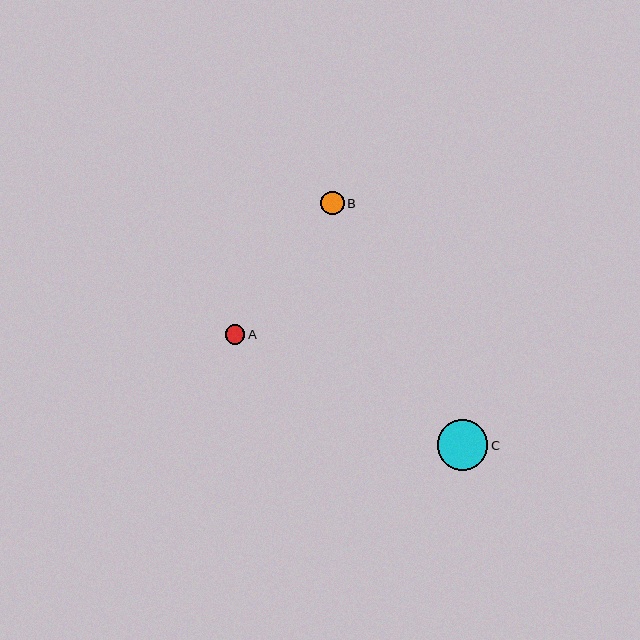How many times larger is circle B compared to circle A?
Circle B is approximately 1.2 times the size of circle A.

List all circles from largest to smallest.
From largest to smallest: C, B, A.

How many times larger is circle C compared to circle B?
Circle C is approximately 2.2 times the size of circle B.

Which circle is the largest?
Circle C is the largest with a size of approximately 51 pixels.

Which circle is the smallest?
Circle A is the smallest with a size of approximately 20 pixels.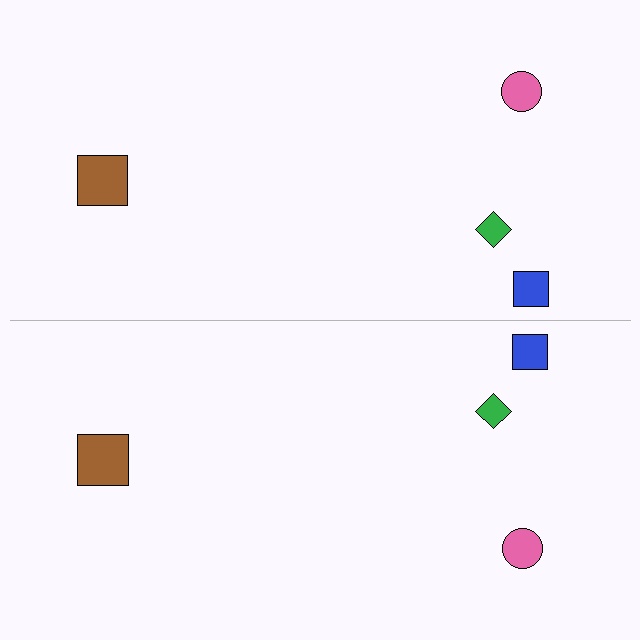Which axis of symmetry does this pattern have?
The pattern has a horizontal axis of symmetry running through the center of the image.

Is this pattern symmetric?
Yes, this pattern has bilateral (reflection) symmetry.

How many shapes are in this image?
There are 8 shapes in this image.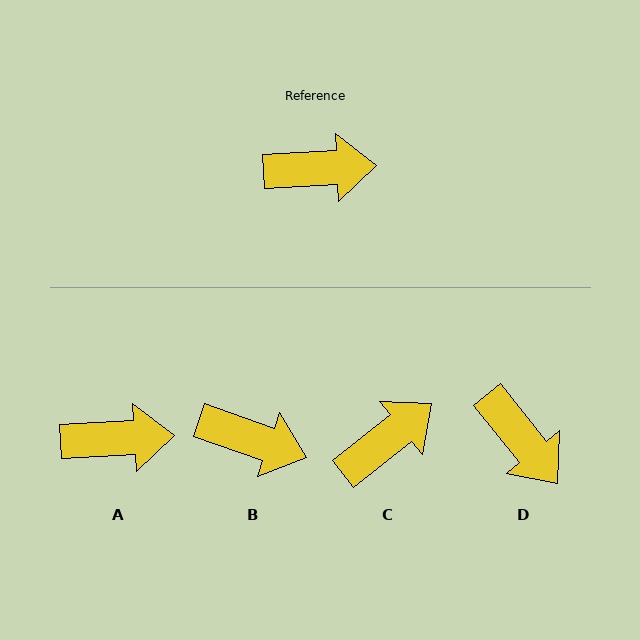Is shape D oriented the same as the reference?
No, it is off by about 54 degrees.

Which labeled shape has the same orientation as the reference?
A.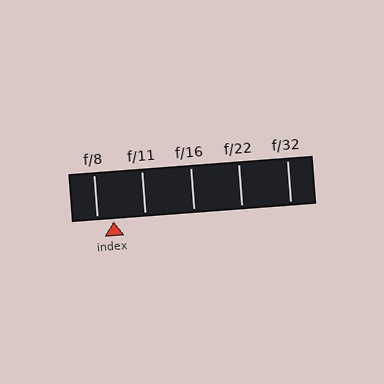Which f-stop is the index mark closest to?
The index mark is closest to f/8.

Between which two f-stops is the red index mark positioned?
The index mark is between f/8 and f/11.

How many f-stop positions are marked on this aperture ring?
There are 5 f-stop positions marked.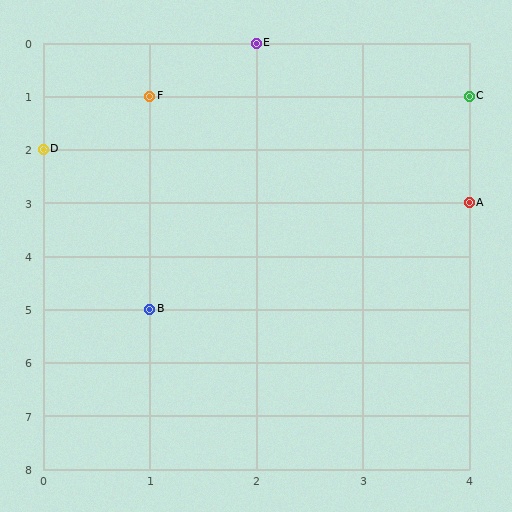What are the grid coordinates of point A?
Point A is at grid coordinates (4, 3).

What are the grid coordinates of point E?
Point E is at grid coordinates (2, 0).